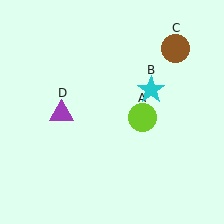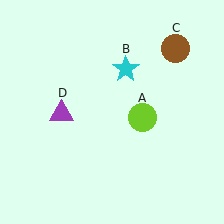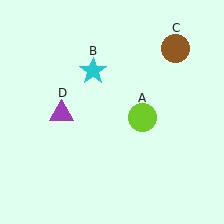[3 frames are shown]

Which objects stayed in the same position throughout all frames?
Lime circle (object A) and brown circle (object C) and purple triangle (object D) remained stationary.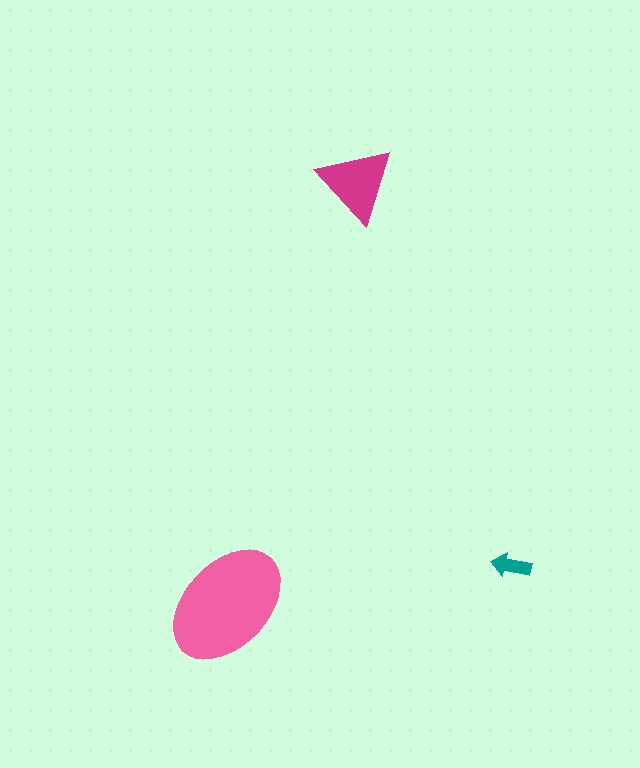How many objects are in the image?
There are 3 objects in the image.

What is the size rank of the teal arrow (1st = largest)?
3rd.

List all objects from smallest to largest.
The teal arrow, the magenta triangle, the pink ellipse.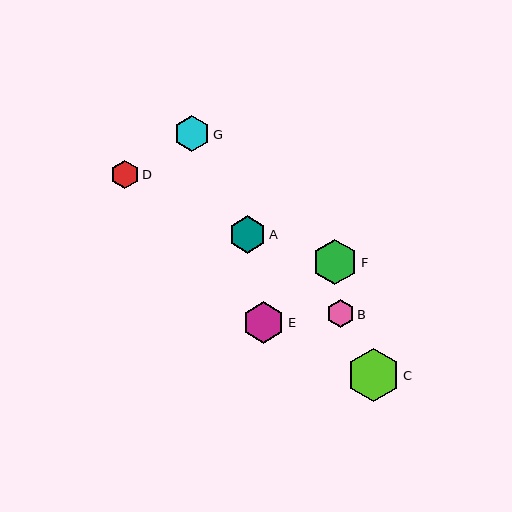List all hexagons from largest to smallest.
From largest to smallest: C, F, E, A, G, D, B.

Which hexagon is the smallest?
Hexagon B is the smallest with a size of approximately 28 pixels.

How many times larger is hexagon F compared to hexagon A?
Hexagon F is approximately 1.2 times the size of hexagon A.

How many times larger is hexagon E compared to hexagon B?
Hexagon E is approximately 1.5 times the size of hexagon B.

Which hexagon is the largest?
Hexagon C is the largest with a size of approximately 53 pixels.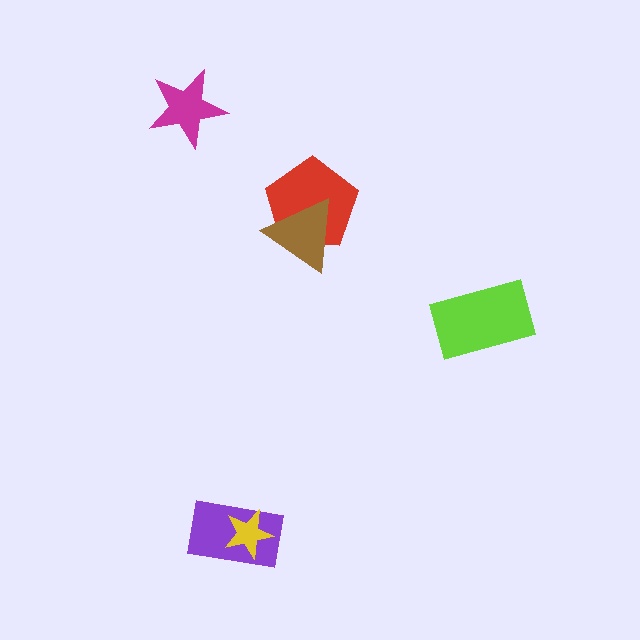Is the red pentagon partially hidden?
Yes, it is partially covered by another shape.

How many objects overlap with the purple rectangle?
1 object overlaps with the purple rectangle.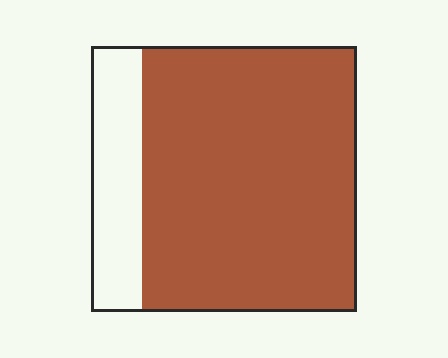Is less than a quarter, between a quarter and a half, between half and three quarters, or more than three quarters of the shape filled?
More than three quarters.